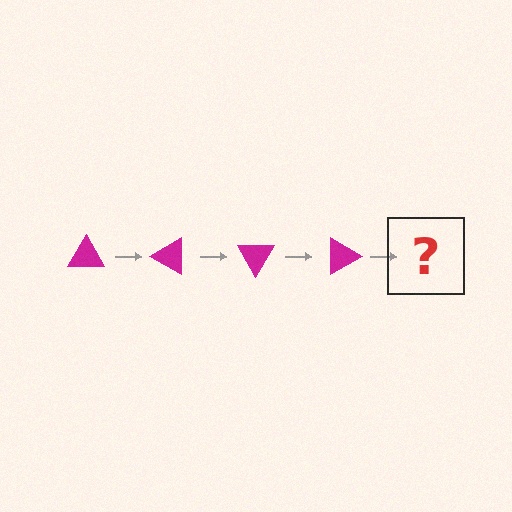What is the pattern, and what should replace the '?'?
The pattern is that the triangle rotates 30 degrees each step. The '?' should be a magenta triangle rotated 120 degrees.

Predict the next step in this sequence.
The next step is a magenta triangle rotated 120 degrees.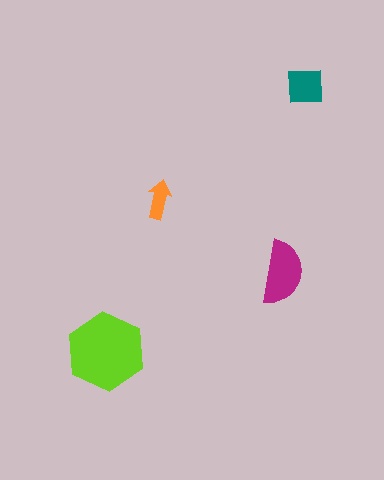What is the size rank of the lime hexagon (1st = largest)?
1st.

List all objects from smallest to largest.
The orange arrow, the teal square, the magenta semicircle, the lime hexagon.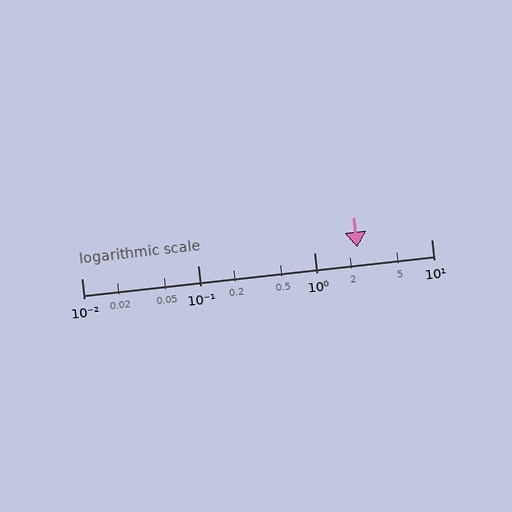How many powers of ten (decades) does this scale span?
The scale spans 3 decades, from 0.01 to 10.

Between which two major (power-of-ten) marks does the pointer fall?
The pointer is between 1 and 10.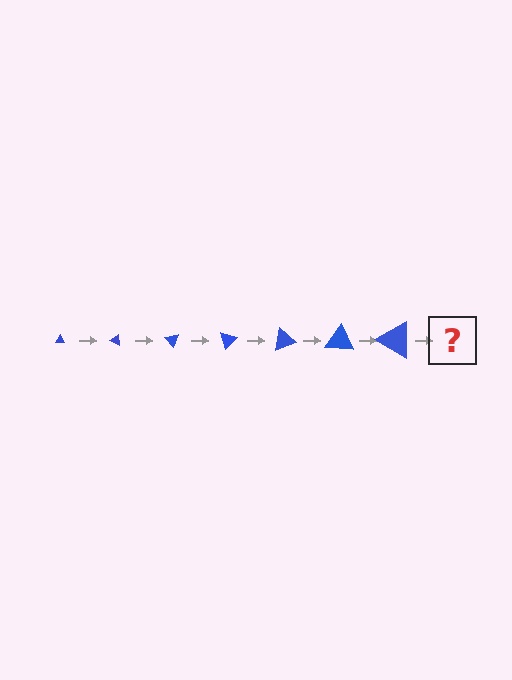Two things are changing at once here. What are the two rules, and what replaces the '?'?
The two rules are that the triangle grows larger each step and it rotates 25 degrees each step. The '?' should be a triangle, larger than the previous one and rotated 175 degrees from the start.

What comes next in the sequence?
The next element should be a triangle, larger than the previous one and rotated 175 degrees from the start.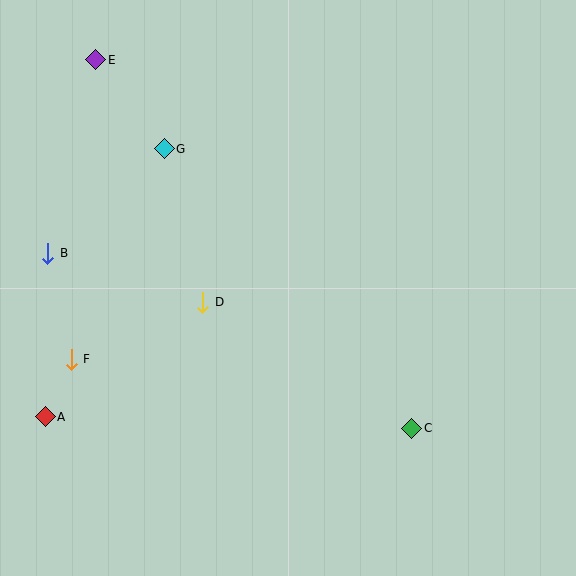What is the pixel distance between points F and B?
The distance between F and B is 108 pixels.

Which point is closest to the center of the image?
Point D at (203, 302) is closest to the center.